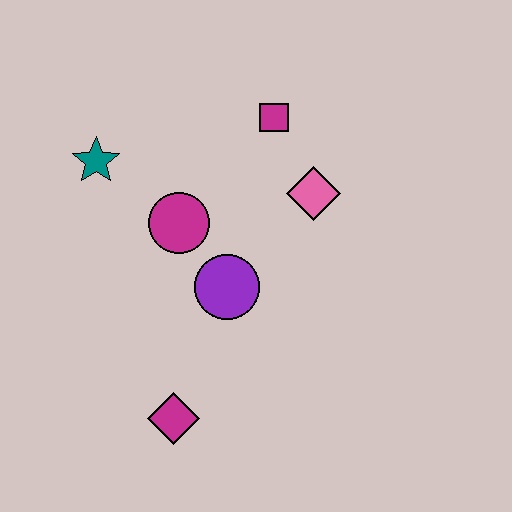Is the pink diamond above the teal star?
No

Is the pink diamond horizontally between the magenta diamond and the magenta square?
No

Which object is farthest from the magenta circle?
The magenta diamond is farthest from the magenta circle.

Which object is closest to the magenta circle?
The purple circle is closest to the magenta circle.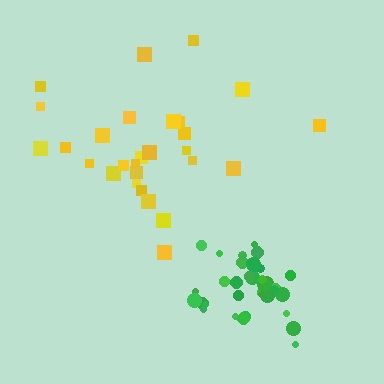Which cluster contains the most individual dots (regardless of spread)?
Green (34).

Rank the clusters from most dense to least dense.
green, yellow.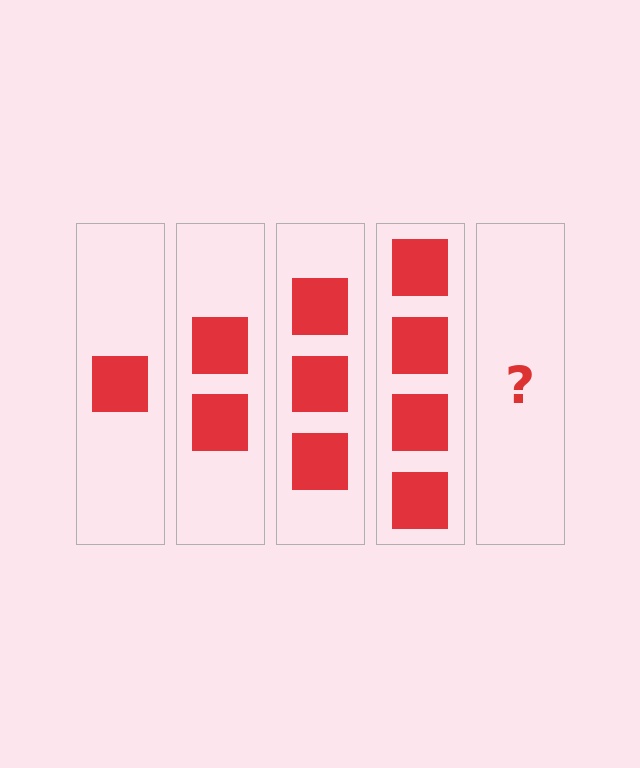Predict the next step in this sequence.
The next step is 5 squares.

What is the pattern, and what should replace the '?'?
The pattern is that each step adds one more square. The '?' should be 5 squares.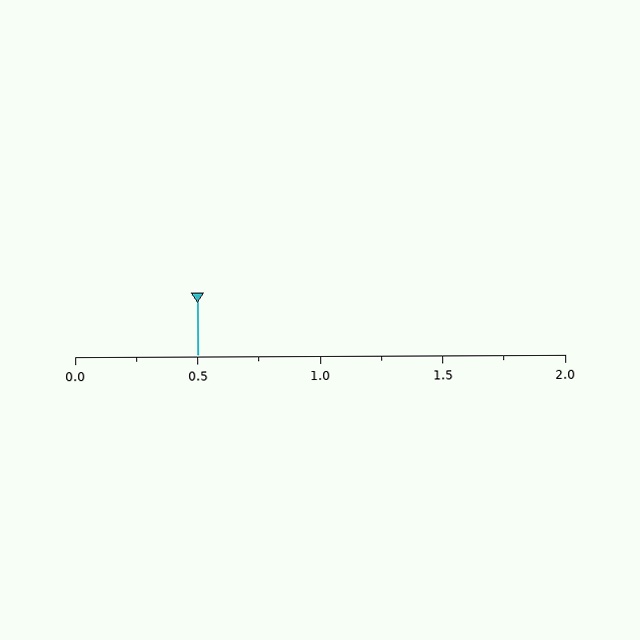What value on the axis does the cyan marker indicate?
The marker indicates approximately 0.5.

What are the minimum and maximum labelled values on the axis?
The axis runs from 0.0 to 2.0.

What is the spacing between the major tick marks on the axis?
The major ticks are spaced 0.5 apart.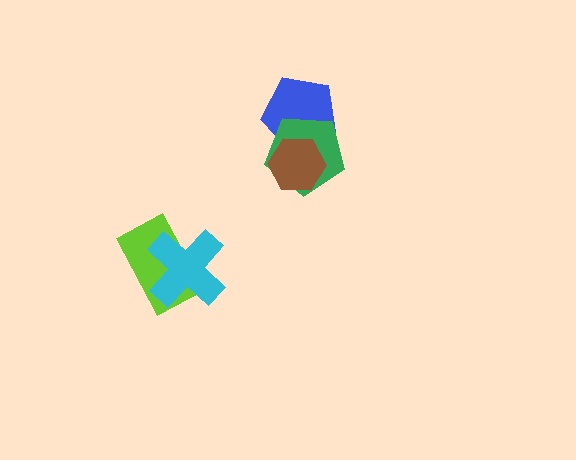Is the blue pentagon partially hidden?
Yes, it is partially covered by another shape.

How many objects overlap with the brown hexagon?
2 objects overlap with the brown hexagon.